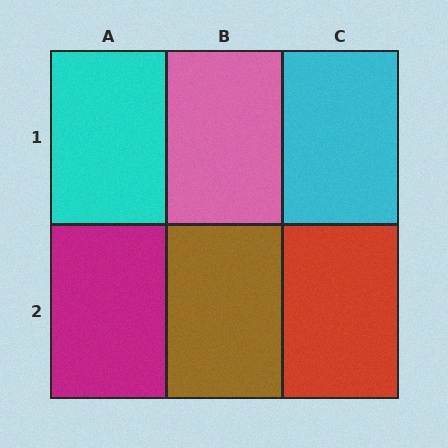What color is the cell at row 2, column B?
Brown.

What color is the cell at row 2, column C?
Red.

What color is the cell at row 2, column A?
Magenta.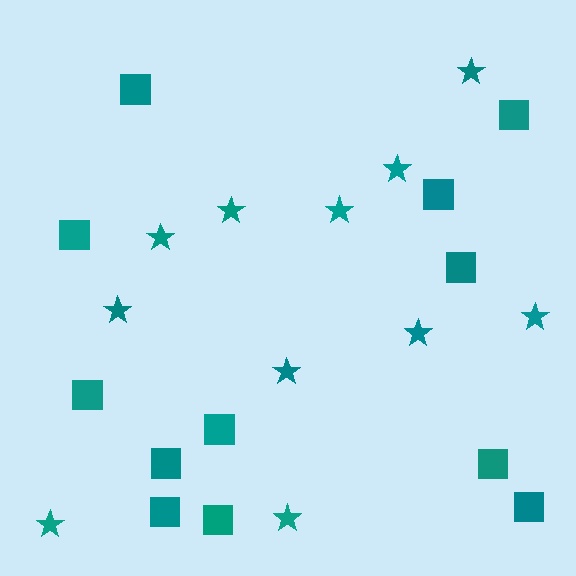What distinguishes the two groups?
There are 2 groups: one group of stars (11) and one group of squares (12).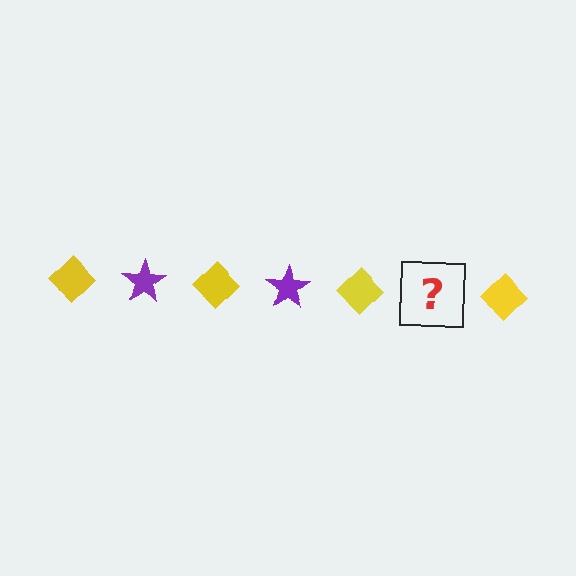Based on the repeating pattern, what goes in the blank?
The blank should be a purple star.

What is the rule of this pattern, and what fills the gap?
The rule is that the pattern alternates between yellow diamond and purple star. The gap should be filled with a purple star.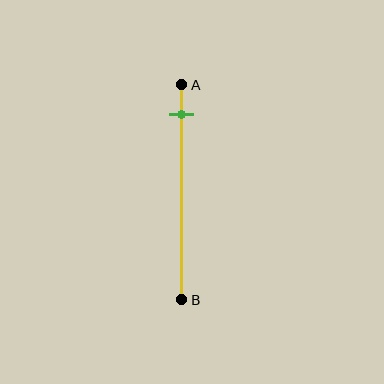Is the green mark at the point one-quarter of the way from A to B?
No, the mark is at about 15% from A, not at the 25% one-quarter point.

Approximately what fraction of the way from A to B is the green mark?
The green mark is approximately 15% of the way from A to B.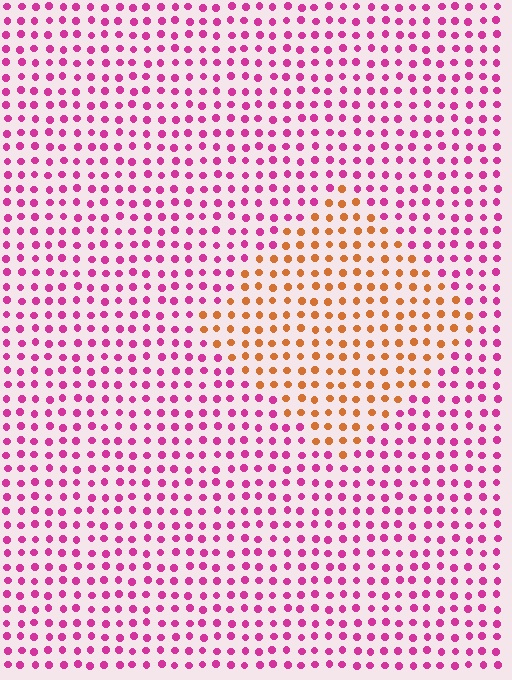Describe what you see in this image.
The image is filled with small magenta elements in a uniform arrangement. A diamond-shaped region is visible where the elements are tinted to a slightly different hue, forming a subtle color boundary.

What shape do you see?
I see a diamond.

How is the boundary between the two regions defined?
The boundary is defined purely by a slight shift in hue (about 63 degrees). Spacing, size, and orientation are identical on both sides.